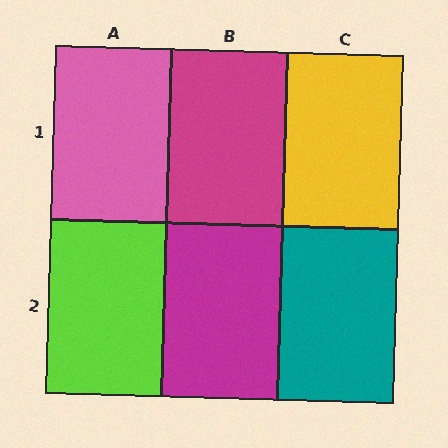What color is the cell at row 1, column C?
Yellow.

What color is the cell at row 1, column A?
Pink.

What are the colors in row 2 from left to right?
Lime, magenta, teal.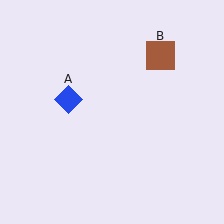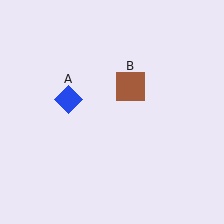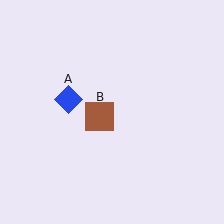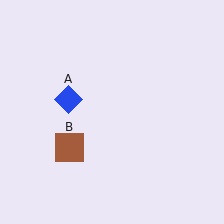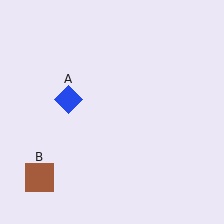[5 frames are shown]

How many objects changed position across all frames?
1 object changed position: brown square (object B).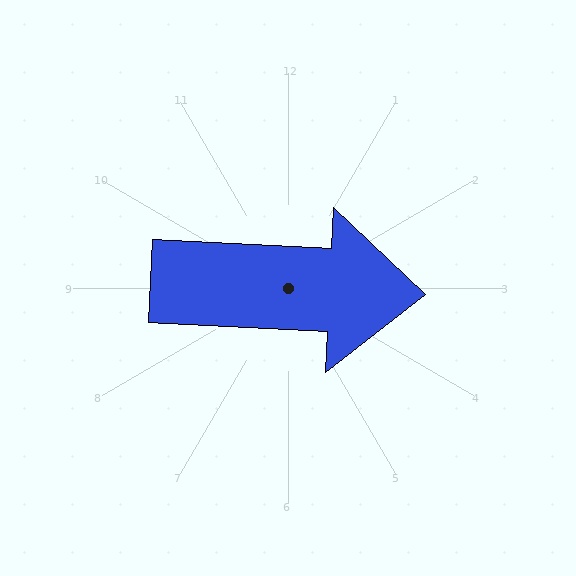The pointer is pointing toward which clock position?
Roughly 3 o'clock.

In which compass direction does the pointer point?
East.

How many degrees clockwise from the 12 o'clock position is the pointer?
Approximately 93 degrees.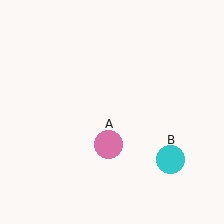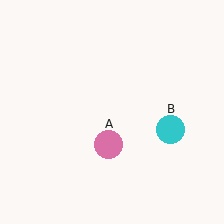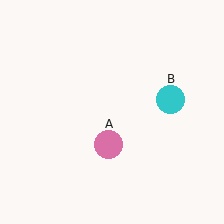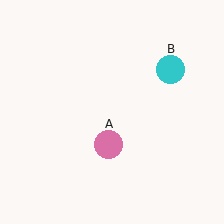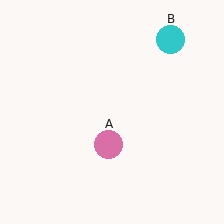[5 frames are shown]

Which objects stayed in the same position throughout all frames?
Pink circle (object A) remained stationary.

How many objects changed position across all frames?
1 object changed position: cyan circle (object B).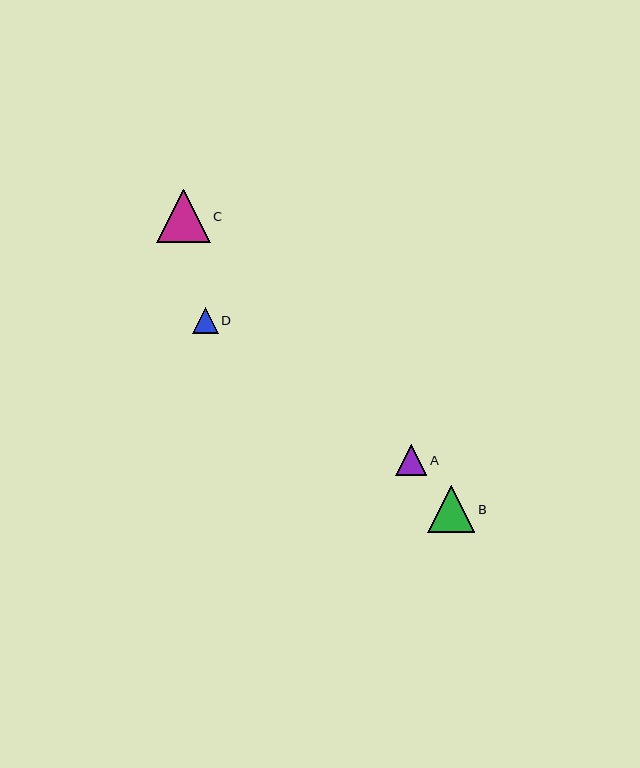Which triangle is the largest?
Triangle C is the largest with a size of approximately 53 pixels.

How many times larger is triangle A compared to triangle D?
Triangle A is approximately 1.2 times the size of triangle D.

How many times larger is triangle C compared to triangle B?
Triangle C is approximately 1.1 times the size of triangle B.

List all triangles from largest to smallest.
From largest to smallest: C, B, A, D.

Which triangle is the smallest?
Triangle D is the smallest with a size of approximately 26 pixels.